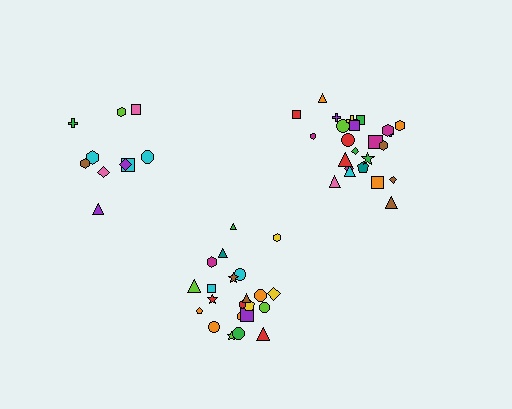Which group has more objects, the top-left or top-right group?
The top-right group.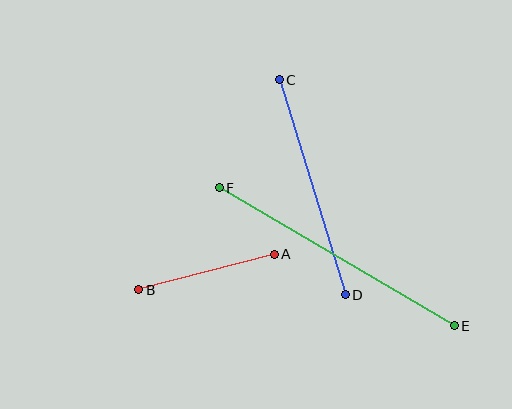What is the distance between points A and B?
The distance is approximately 140 pixels.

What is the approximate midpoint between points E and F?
The midpoint is at approximately (337, 257) pixels.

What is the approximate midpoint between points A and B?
The midpoint is at approximately (206, 272) pixels.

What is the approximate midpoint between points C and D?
The midpoint is at approximately (312, 187) pixels.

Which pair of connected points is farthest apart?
Points E and F are farthest apart.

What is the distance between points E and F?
The distance is approximately 272 pixels.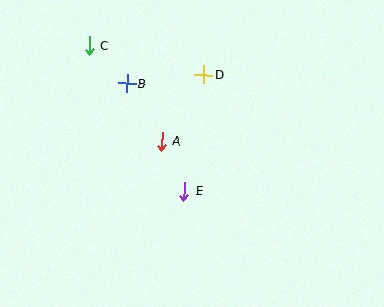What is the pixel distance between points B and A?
The distance between B and A is 67 pixels.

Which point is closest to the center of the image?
Point A at (162, 141) is closest to the center.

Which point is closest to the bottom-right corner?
Point E is closest to the bottom-right corner.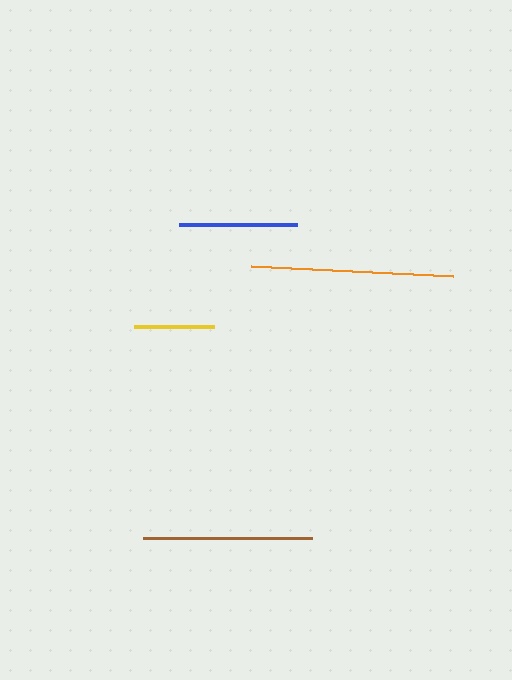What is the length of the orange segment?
The orange segment is approximately 202 pixels long.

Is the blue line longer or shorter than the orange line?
The orange line is longer than the blue line.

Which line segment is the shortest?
The yellow line is the shortest at approximately 80 pixels.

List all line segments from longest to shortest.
From longest to shortest: orange, brown, blue, yellow.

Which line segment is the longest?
The orange line is the longest at approximately 202 pixels.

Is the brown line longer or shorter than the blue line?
The brown line is longer than the blue line.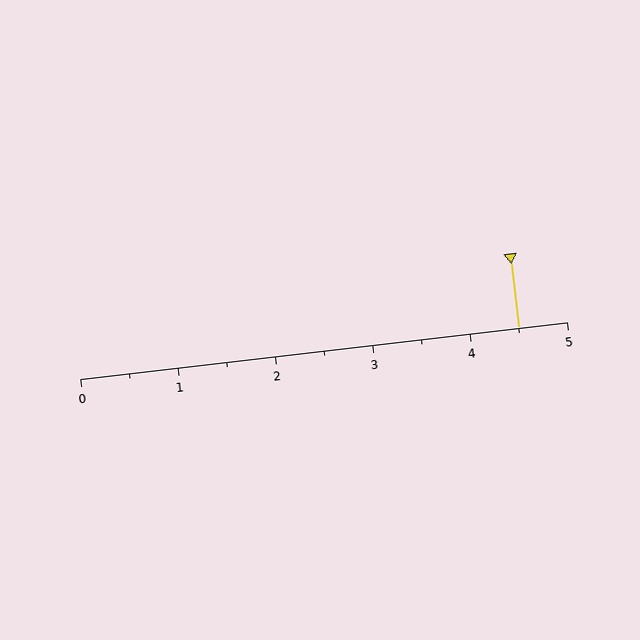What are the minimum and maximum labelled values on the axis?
The axis runs from 0 to 5.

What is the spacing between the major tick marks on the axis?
The major ticks are spaced 1 apart.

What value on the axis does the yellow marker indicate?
The marker indicates approximately 4.5.